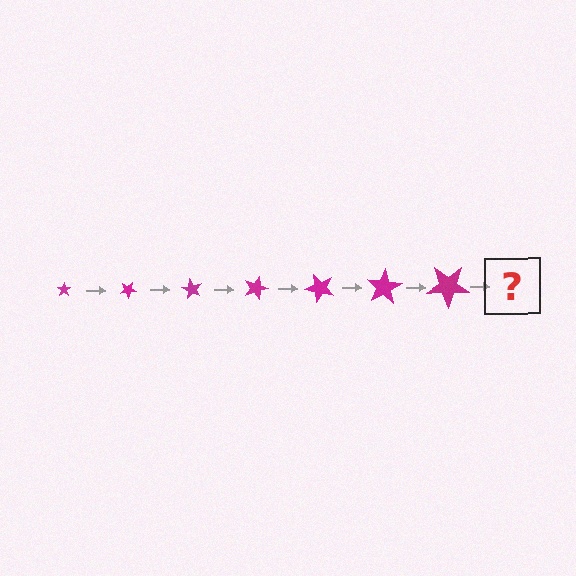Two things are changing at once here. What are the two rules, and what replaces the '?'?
The two rules are that the star grows larger each step and it rotates 30 degrees each step. The '?' should be a star, larger than the previous one and rotated 210 degrees from the start.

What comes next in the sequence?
The next element should be a star, larger than the previous one and rotated 210 degrees from the start.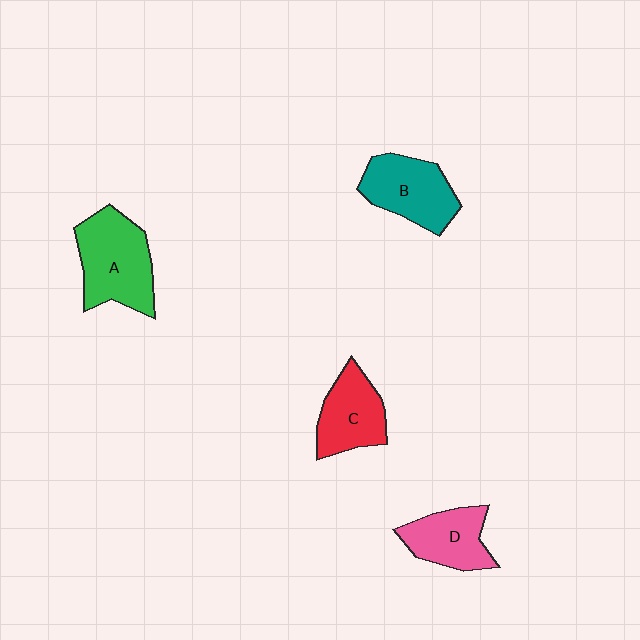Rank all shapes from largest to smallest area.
From largest to smallest: A (green), B (teal), C (red), D (pink).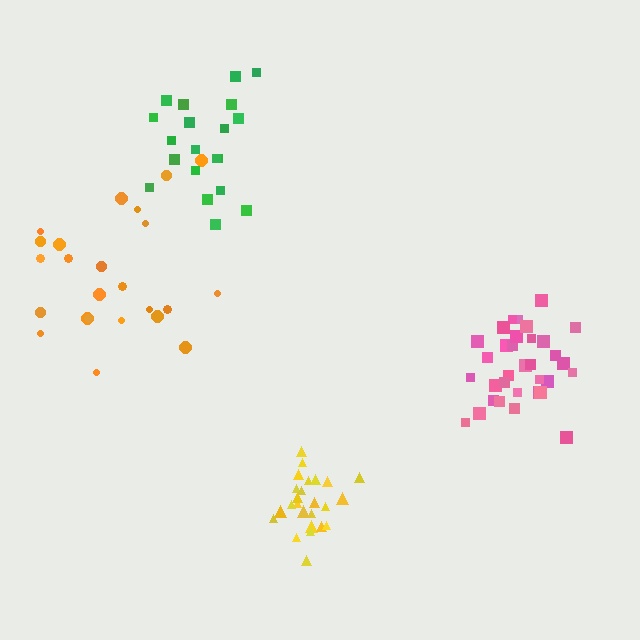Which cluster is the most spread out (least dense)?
Orange.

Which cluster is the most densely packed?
Yellow.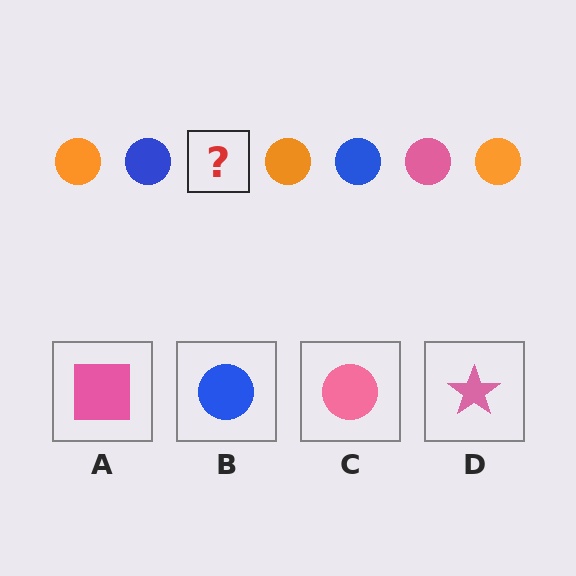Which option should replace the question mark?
Option C.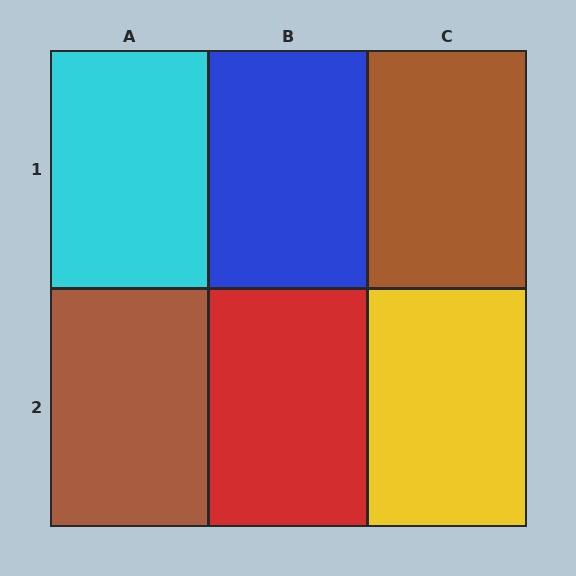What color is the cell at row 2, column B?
Red.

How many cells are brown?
2 cells are brown.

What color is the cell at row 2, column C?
Yellow.